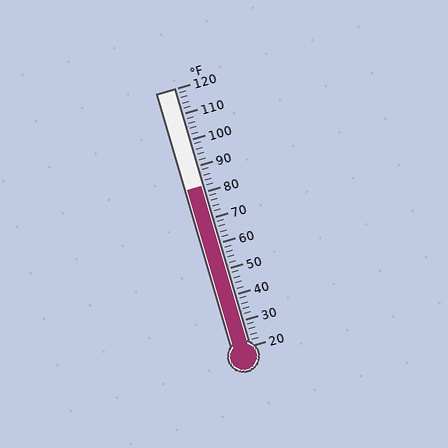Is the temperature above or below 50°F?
The temperature is above 50°F.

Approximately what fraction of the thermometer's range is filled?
The thermometer is filled to approximately 60% of its range.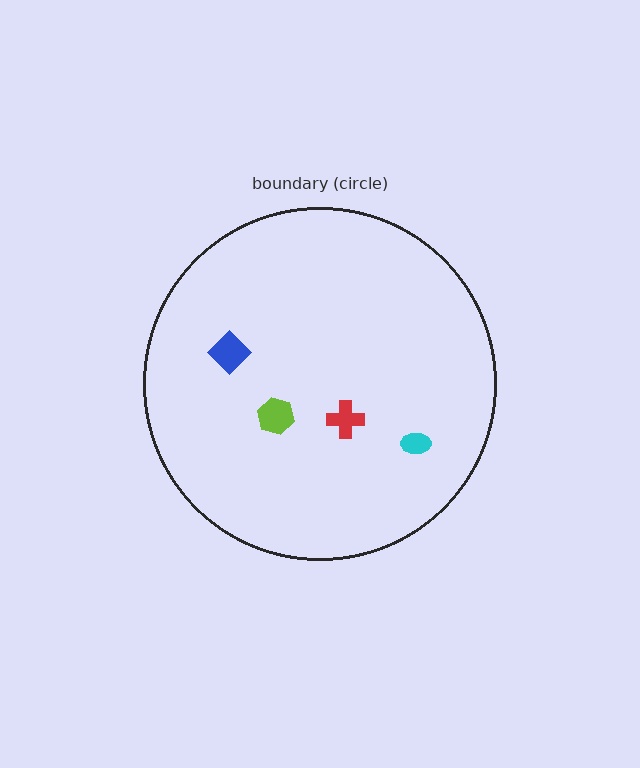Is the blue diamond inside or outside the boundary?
Inside.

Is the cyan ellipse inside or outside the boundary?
Inside.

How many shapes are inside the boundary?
4 inside, 0 outside.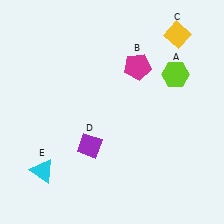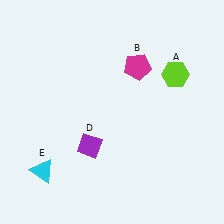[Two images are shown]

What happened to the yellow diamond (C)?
The yellow diamond (C) was removed in Image 2. It was in the top-right area of Image 1.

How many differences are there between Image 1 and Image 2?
There is 1 difference between the two images.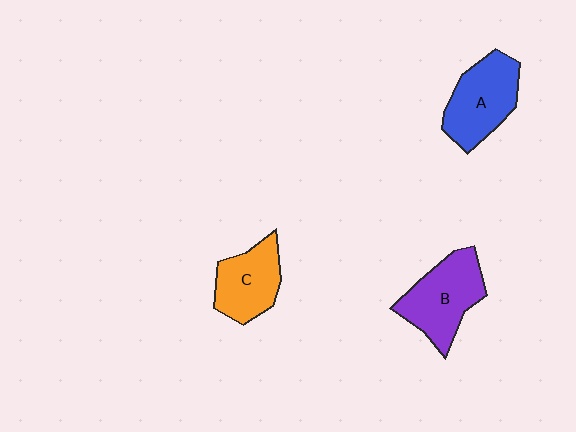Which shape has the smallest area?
Shape C (orange).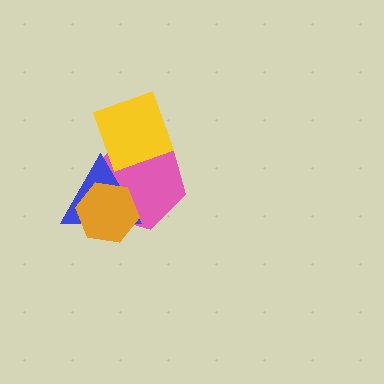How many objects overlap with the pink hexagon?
3 objects overlap with the pink hexagon.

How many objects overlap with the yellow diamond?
2 objects overlap with the yellow diamond.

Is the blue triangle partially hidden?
Yes, it is partially covered by another shape.